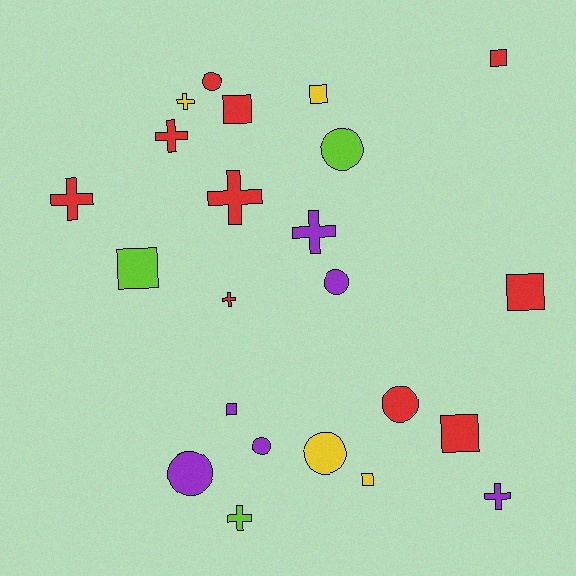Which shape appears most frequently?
Square, with 8 objects.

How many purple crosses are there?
There are 2 purple crosses.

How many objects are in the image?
There are 23 objects.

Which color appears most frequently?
Red, with 10 objects.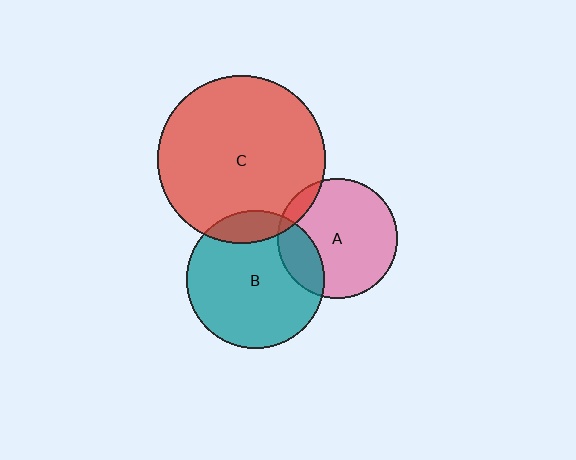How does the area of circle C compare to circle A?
Approximately 1.9 times.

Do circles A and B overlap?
Yes.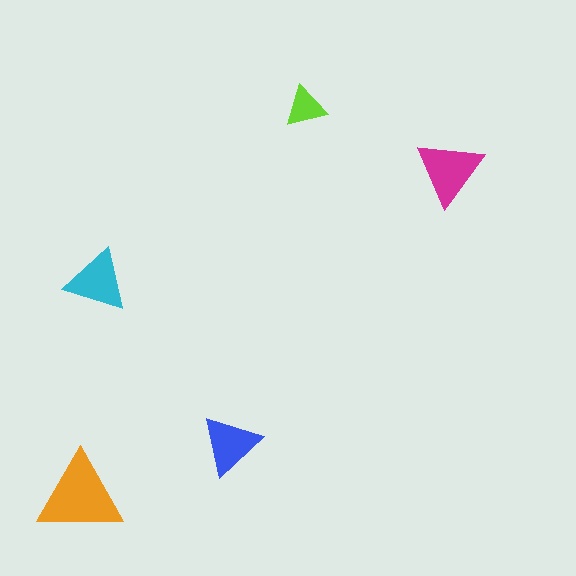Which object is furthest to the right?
The magenta triangle is rightmost.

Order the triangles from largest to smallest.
the orange one, the magenta one, the cyan one, the blue one, the lime one.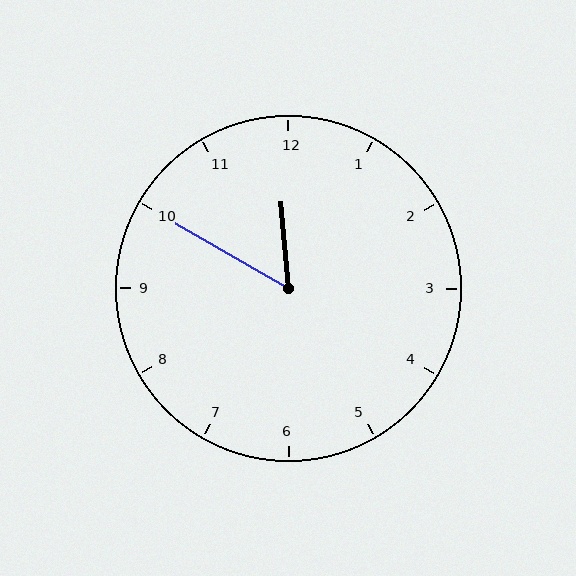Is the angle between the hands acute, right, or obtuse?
It is acute.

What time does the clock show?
11:50.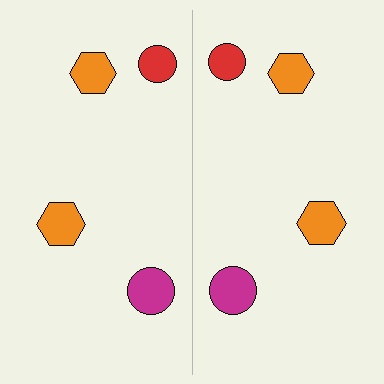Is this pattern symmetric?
Yes, this pattern has bilateral (reflection) symmetry.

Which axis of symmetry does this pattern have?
The pattern has a vertical axis of symmetry running through the center of the image.